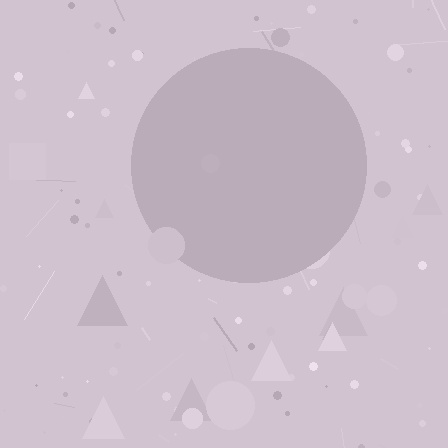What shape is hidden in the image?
A circle is hidden in the image.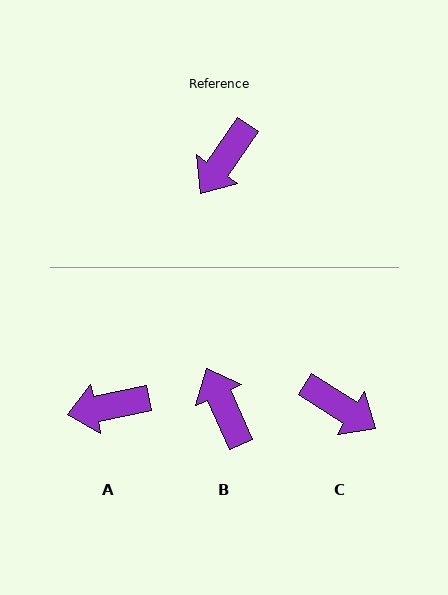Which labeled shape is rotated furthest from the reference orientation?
B, about 121 degrees away.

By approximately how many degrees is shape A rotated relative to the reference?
Approximately 44 degrees clockwise.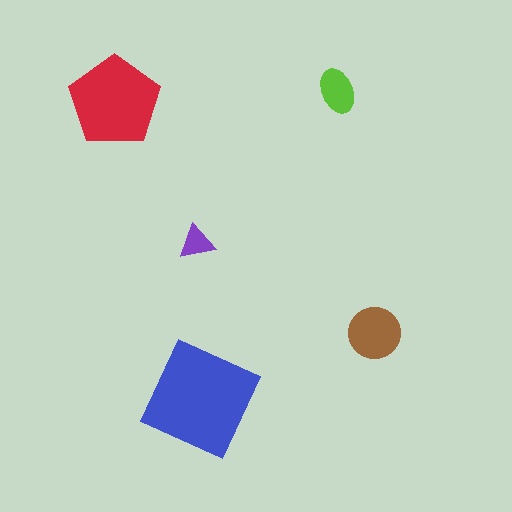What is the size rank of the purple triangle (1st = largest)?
5th.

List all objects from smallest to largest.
The purple triangle, the lime ellipse, the brown circle, the red pentagon, the blue square.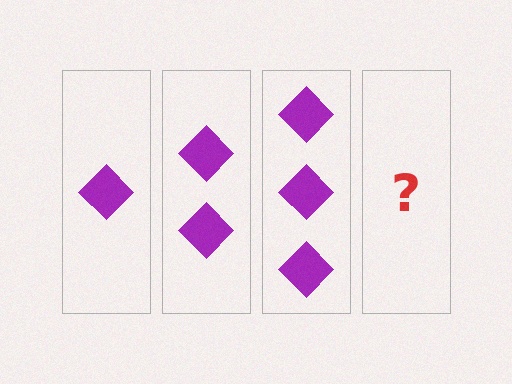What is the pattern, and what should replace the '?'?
The pattern is that each step adds one more diamond. The '?' should be 4 diamonds.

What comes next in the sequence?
The next element should be 4 diamonds.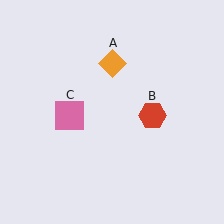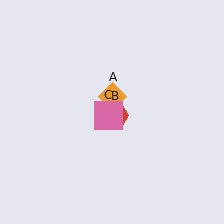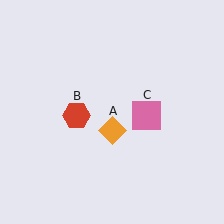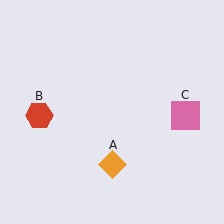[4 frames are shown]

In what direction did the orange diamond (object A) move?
The orange diamond (object A) moved down.